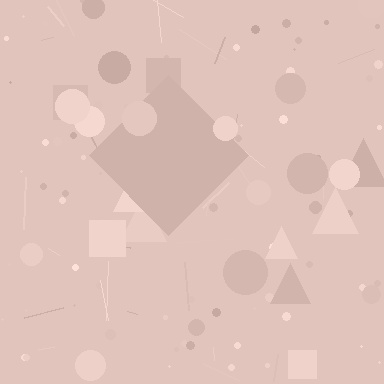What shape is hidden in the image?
A diamond is hidden in the image.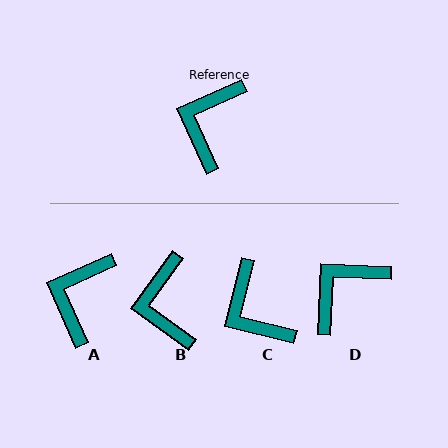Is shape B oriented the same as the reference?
No, it is off by about 30 degrees.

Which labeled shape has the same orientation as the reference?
A.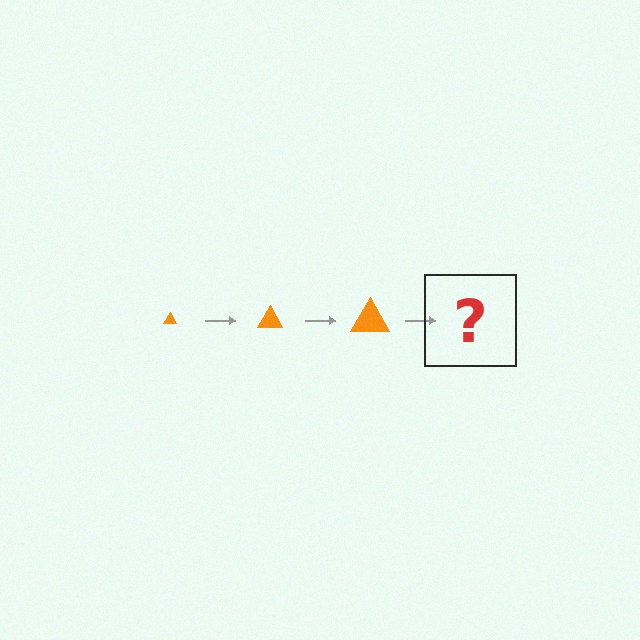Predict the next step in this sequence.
The next step is an orange triangle, larger than the previous one.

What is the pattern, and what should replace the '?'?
The pattern is that the triangle gets progressively larger each step. The '?' should be an orange triangle, larger than the previous one.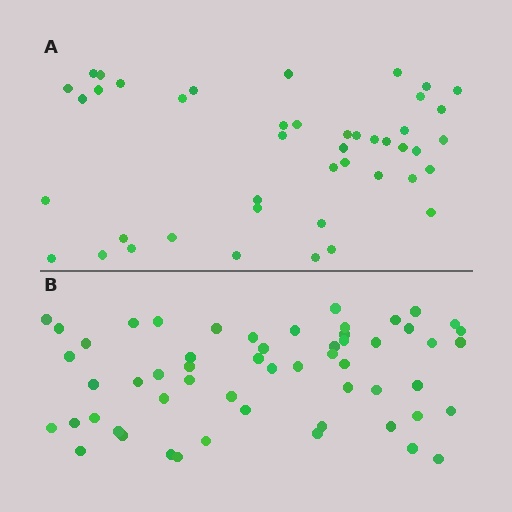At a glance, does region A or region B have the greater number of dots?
Region B (the bottom region) has more dots.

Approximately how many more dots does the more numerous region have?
Region B has roughly 12 or so more dots than region A.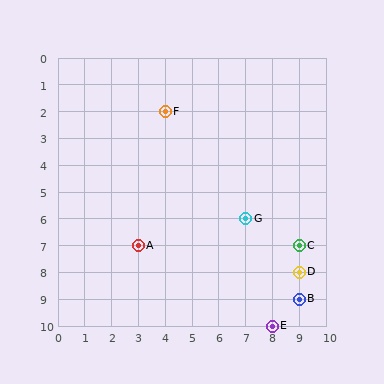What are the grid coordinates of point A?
Point A is at grid coordinates (3, 7).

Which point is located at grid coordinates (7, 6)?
Point G is at (7, 6).